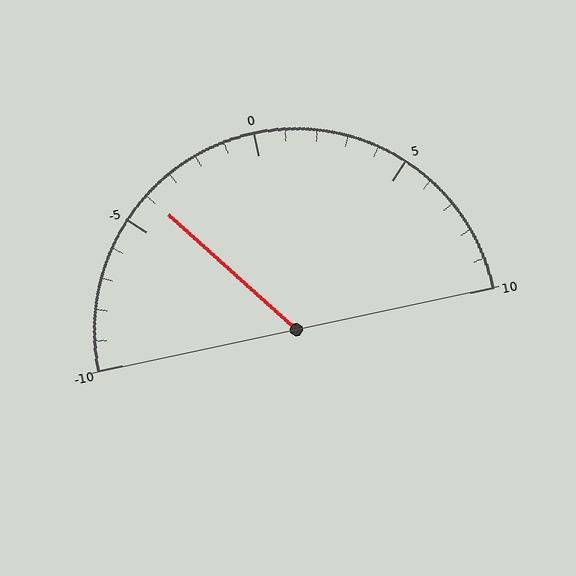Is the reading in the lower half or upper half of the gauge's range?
The reading is in the lower half of the range (-10 to 10).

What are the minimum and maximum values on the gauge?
The gauge ranges from -10 to 10.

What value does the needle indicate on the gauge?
The needle indicates approximately -4.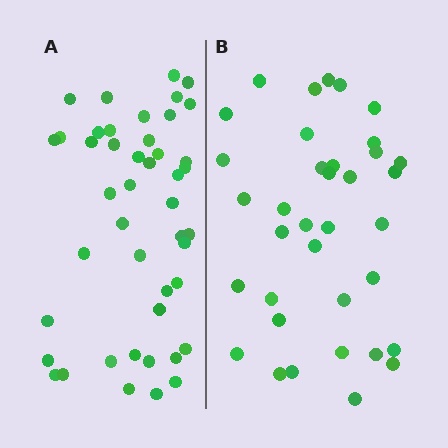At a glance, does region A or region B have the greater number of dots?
Region A (the left region) has more dots.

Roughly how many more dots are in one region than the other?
Region A has roughly 8 or so more dots than region B.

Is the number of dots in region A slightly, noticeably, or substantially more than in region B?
Region A has noticeably more, but not dramatically so. The ratio is roughly 1.2 to 1.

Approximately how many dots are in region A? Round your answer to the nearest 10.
About 40 dots. (The exact count is 45, which rounds to 40.)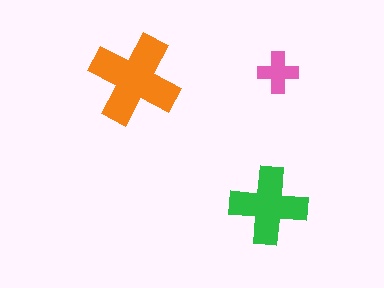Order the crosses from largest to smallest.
the orange one, the green one, the pink one.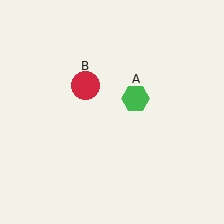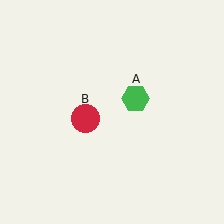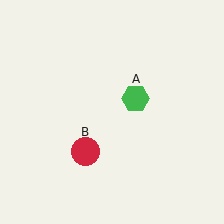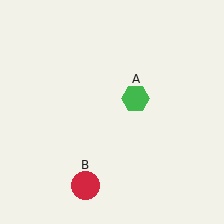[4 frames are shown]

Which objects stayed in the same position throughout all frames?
Green hexagon (object A) remained stationary.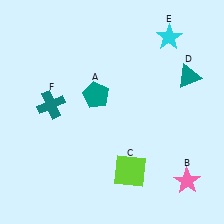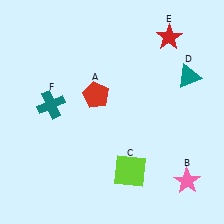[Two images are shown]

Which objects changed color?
A changed from teal to red. E changed from cyan to red.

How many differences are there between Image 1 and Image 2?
There are 2 differences between the two images.